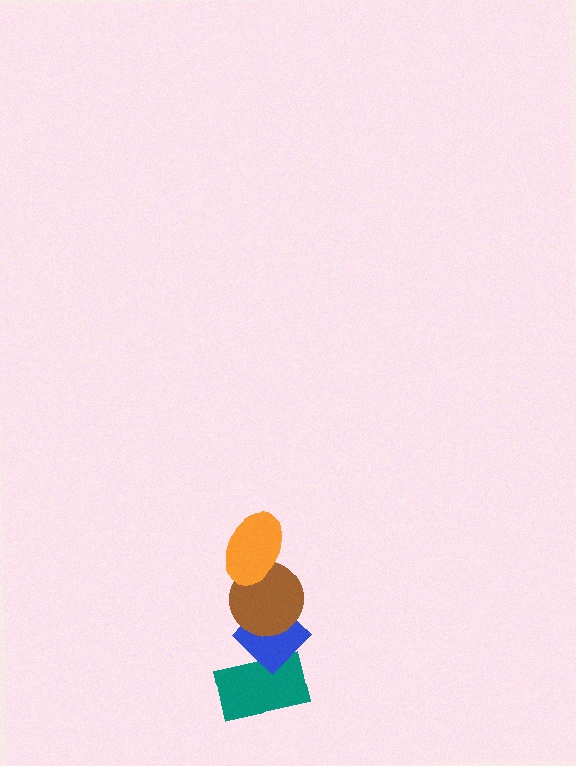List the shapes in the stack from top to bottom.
From top to bottom: the orange ellipse, the brown circle, the blue diamond, the teal rectangle.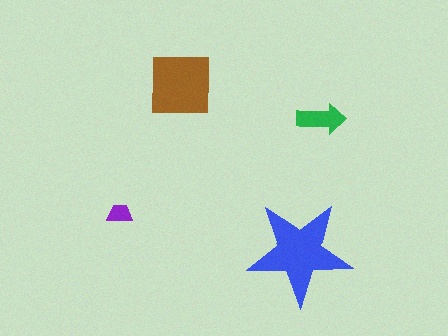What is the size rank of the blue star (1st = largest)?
1st.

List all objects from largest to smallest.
The blue star, the brown square, the green arrow, the purple trapezoid.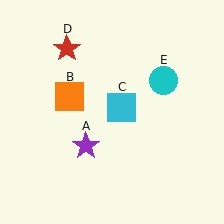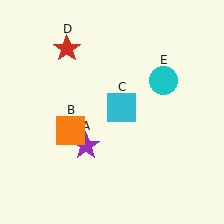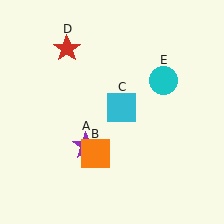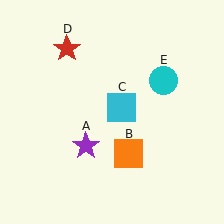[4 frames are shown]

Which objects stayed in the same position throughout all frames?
Purple star (object A) and cyan square (object C) and red star (object D) and cyan circle (object E) remained stationary.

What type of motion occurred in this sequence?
The orange square (object B) rotated counterclockwise around the center of the scene.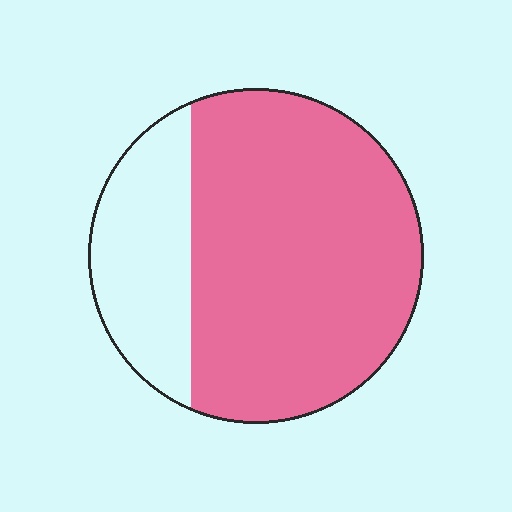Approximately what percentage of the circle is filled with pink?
Approximately 75%.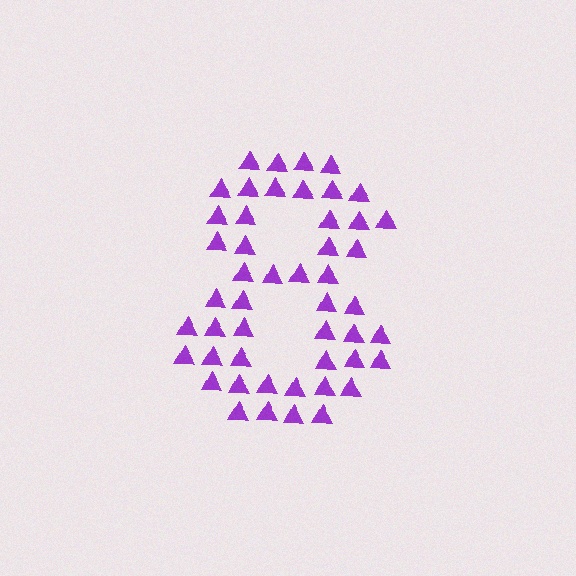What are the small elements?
The small elements are triangles.